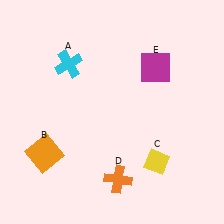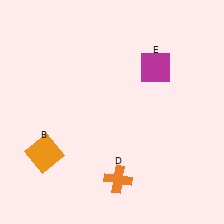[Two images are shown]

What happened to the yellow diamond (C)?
The yellow diamond (C) was removed in Image 2. It was in the bottom-right area of Image 1.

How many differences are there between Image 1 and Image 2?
There are 2 differences between the two images.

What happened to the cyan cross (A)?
The cyan cross (A) was removed in Image 2. It was in the top-left area of Image 1.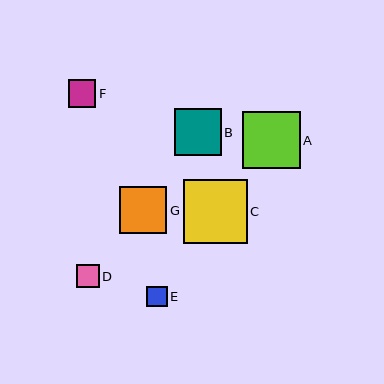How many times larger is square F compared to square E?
Square F is approximately 1.3 times the size of square E.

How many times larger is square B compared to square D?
Square B is approximately 2.1 times the size of square D.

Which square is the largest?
Square C is the largest with a size of approximately 64 pixels.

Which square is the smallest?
Square E is the smallest with a size of approximately 21 pixels.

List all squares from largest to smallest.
From largest to smallest: C, A, G, B, F, D, E.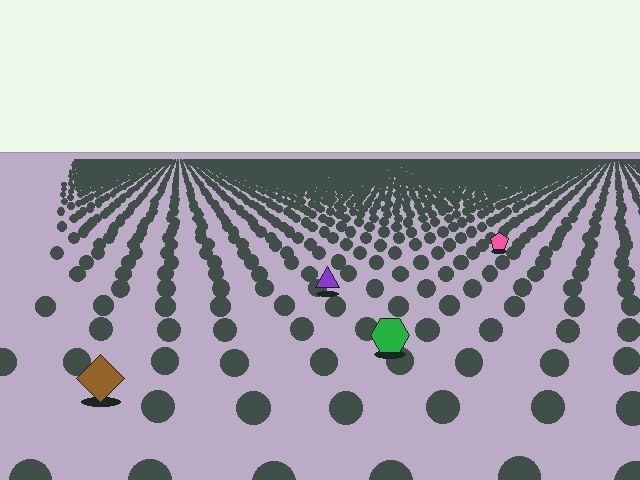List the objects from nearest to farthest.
From nearest to farthest: the brown diamond, the green hexagon, the purple triangle, the pink pentagon.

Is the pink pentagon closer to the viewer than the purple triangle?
No. The purple triangle is closer — you can tell from the texture gradient: the ground texture is coarser near it.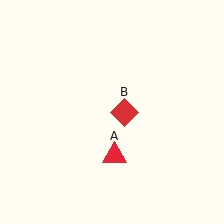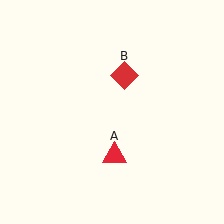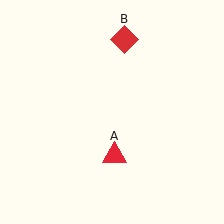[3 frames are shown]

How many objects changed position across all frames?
1 object changed position: red diamond (object B).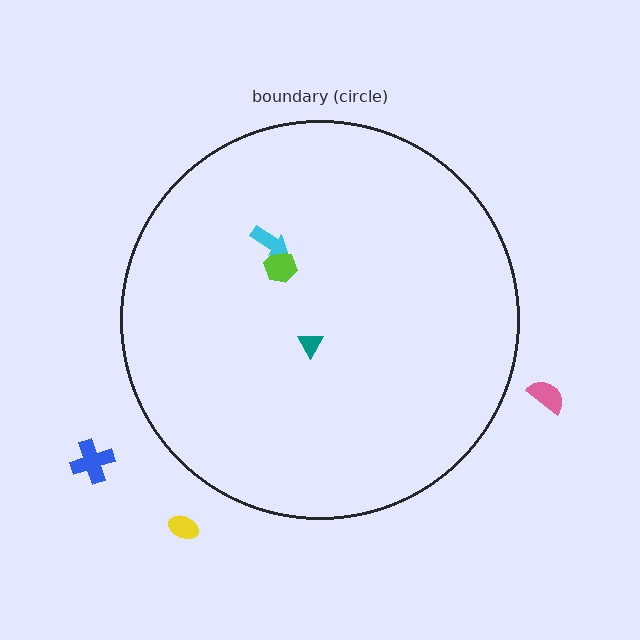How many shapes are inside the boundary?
3 inside, 3 outside.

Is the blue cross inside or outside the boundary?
Outside.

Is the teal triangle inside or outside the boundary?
Inside.